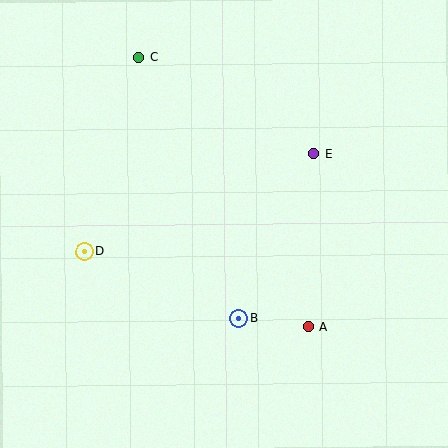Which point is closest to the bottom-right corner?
Point A is closest to the bottom-right corner.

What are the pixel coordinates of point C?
Point C is at (139, 57).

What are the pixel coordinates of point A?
Point A is at (308, 327).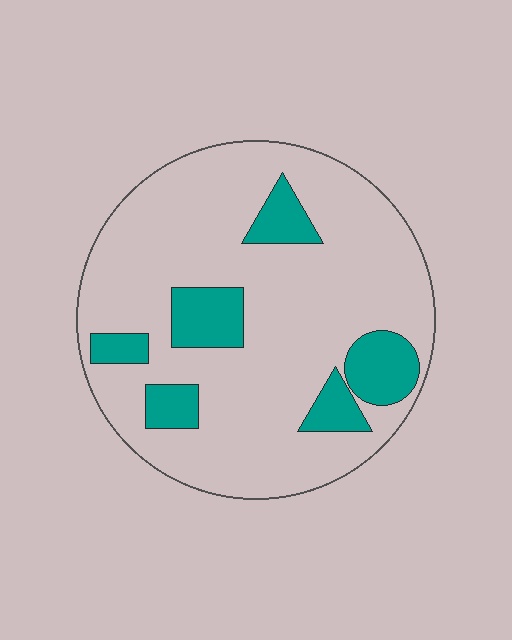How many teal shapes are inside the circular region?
6.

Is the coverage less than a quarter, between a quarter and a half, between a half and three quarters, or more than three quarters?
Less than a quarter.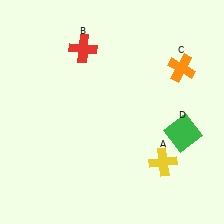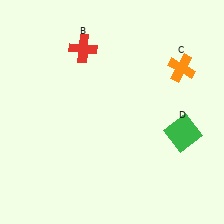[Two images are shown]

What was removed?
The yellow cross (A) was removed in Image 2.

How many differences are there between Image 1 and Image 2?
There is 1 difference between the two images.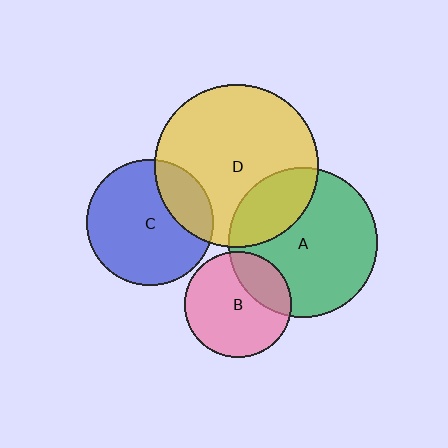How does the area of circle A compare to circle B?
Approximately 2.0 times.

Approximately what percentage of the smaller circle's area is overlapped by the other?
Approximately 25%.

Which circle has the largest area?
Circle D (yellow).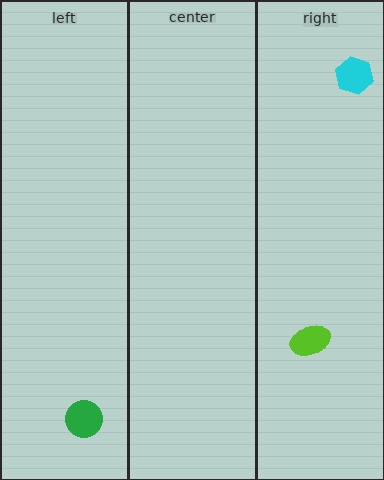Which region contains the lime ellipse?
The right region.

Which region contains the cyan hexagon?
The right region.